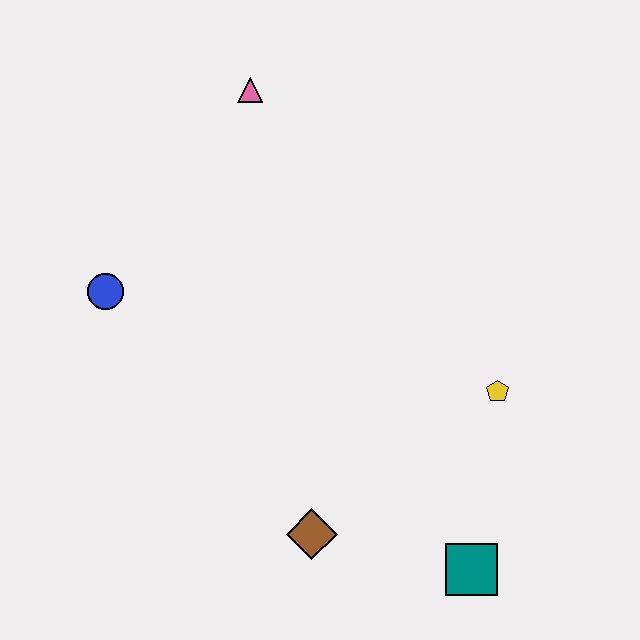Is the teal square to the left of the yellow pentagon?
Yes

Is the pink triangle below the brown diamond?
No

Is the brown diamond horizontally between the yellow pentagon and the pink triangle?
Yes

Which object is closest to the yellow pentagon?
The teal square is closest to the yellow pentagon.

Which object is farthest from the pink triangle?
The teal square is farthest from the pink triangle.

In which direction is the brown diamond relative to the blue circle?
The brown diamond is below the blue circle.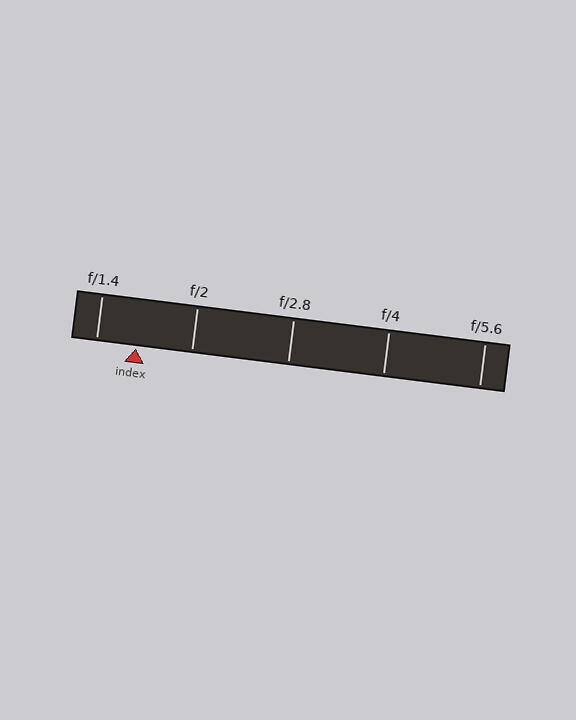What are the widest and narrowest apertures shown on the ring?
The widest aperture shown is f/1.4 and the narrowest is f/5.6.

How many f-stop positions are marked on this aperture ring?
There are 5 f-stop positions marked.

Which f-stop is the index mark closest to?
The index mark is closest to f/1.4.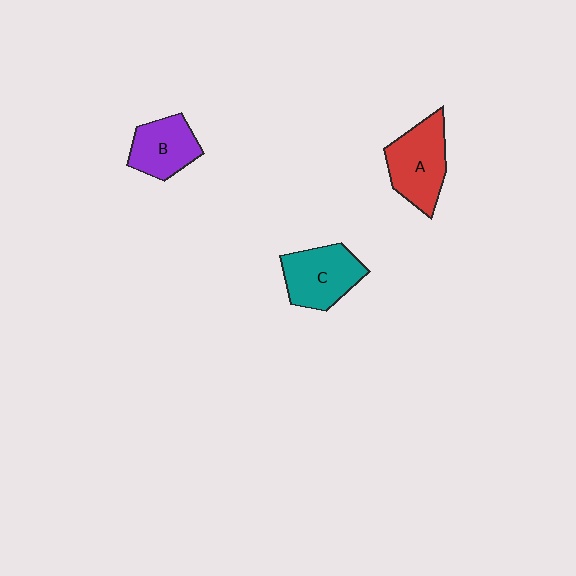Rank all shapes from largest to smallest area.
From largest to smallest: A (red), C (teal), B (purple).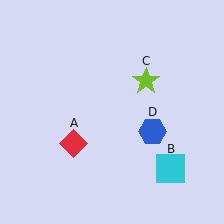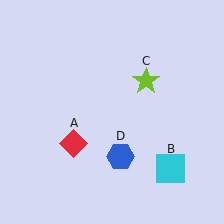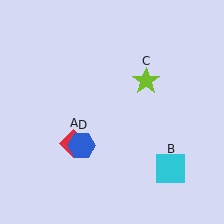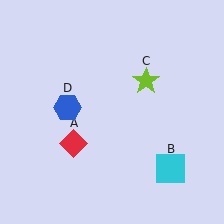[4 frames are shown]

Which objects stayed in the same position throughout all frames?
Red diamond (object A) and cyan square (object B) and lime star (object C) remained stationary.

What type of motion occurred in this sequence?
The blue hexagon (object D) rotated clockwise around the center of the scene.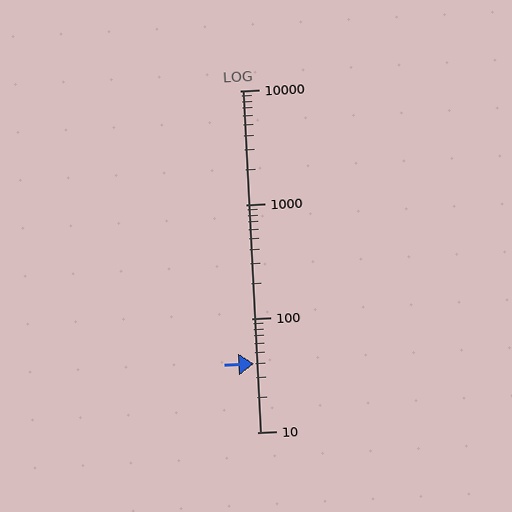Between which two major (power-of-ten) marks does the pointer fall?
The pointer is between 10 and 100.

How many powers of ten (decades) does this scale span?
The scale spans 3 decades, from 10 to 10000.